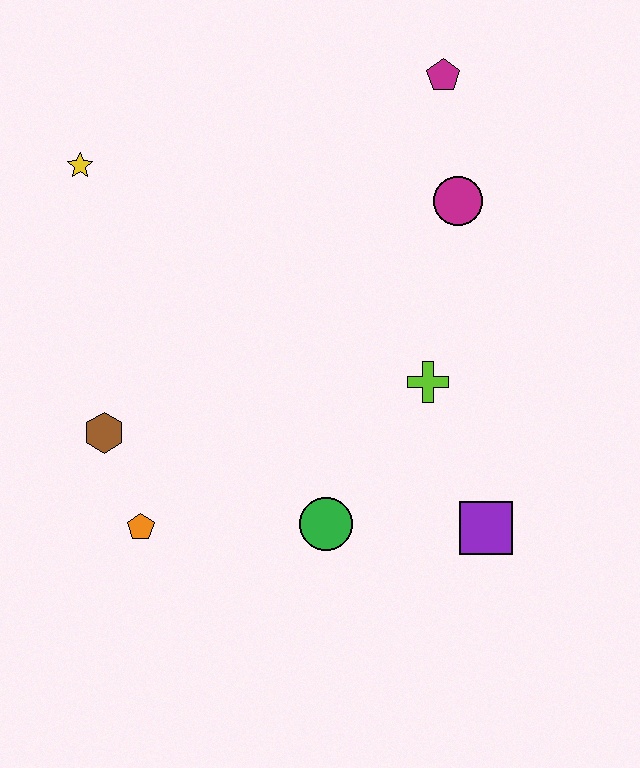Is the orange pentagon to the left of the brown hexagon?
No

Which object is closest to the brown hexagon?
The orange pentagon is closest to the brown hexagon.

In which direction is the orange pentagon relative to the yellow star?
The orange pentagon is below the yellow star.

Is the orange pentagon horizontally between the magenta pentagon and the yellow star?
Yes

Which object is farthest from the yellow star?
The purple square is farthest from the yellow star.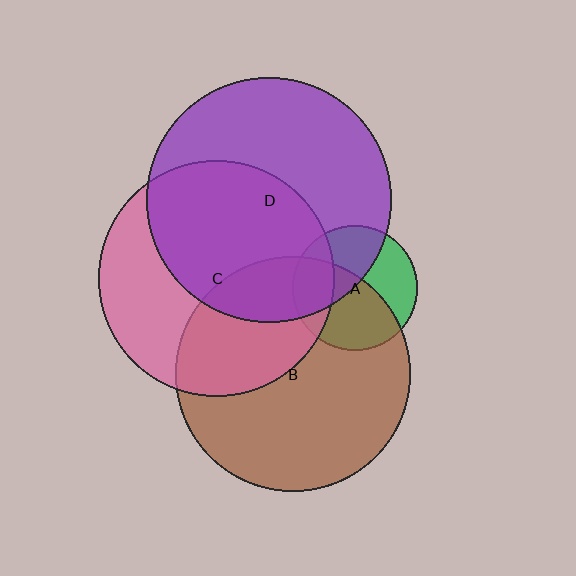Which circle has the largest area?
Circle D (purple).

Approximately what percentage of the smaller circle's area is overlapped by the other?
Approximately 55%.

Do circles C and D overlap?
Yes.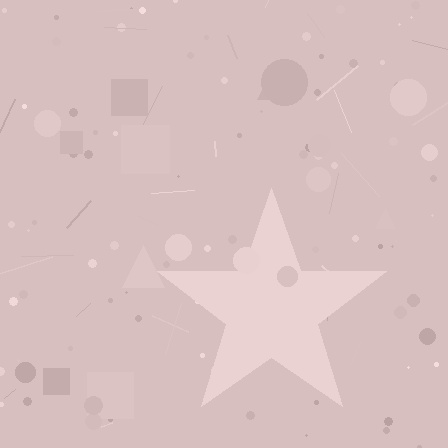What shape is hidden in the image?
A star is hidden in the image.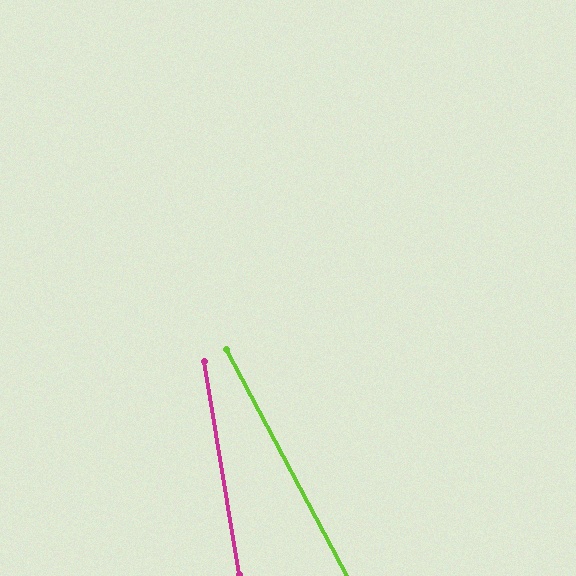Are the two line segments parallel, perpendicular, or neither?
Neither parallel nor perpendicular — they differ by about 19°.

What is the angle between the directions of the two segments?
Approximately 19 degrees.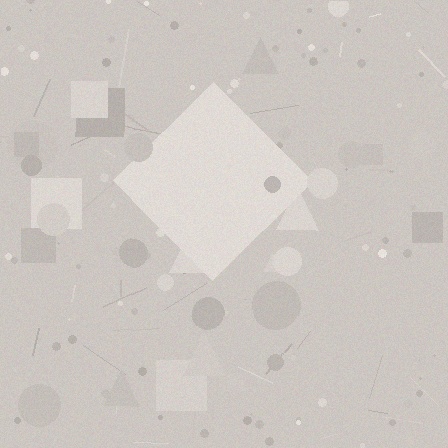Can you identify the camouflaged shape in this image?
The camouflaged shape is a diamond.